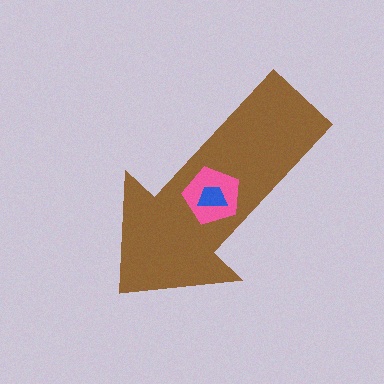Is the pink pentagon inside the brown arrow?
Yes.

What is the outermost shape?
The brown arrow.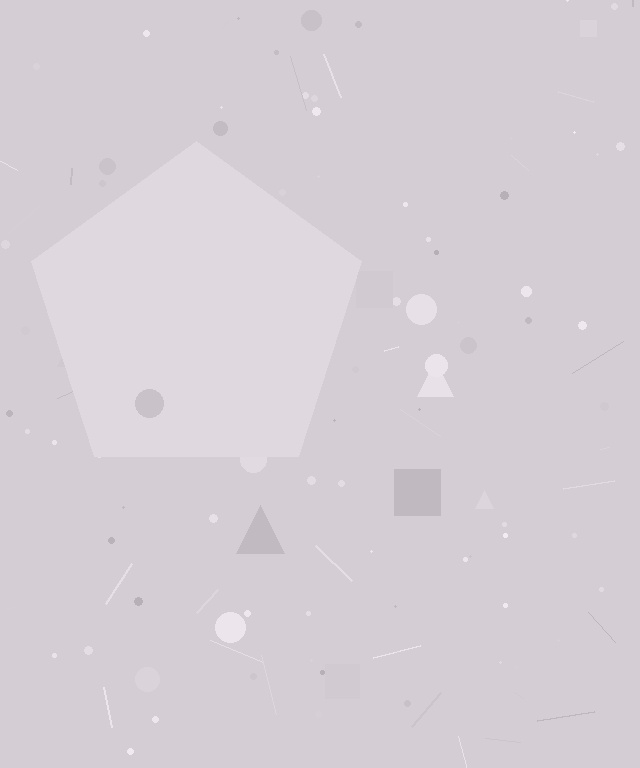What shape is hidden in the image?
A pentagon is hidden in the image.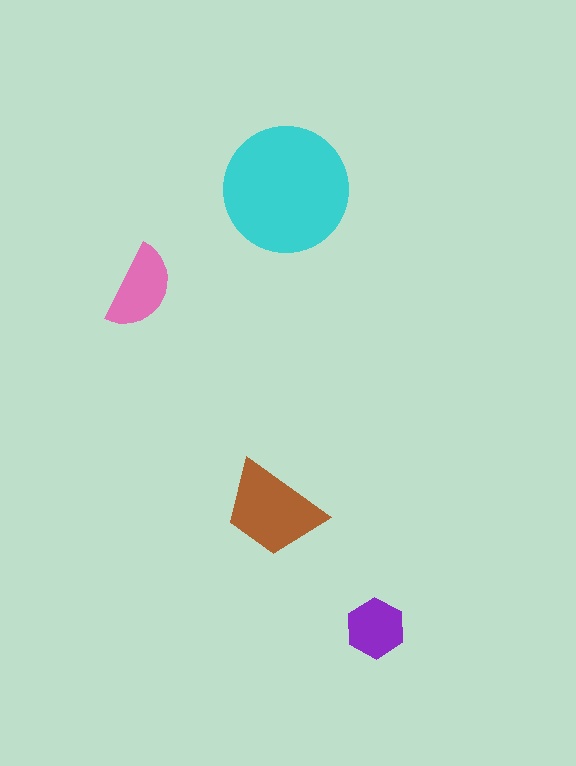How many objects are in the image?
There are 4 objects in the image.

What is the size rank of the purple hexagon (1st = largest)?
4th.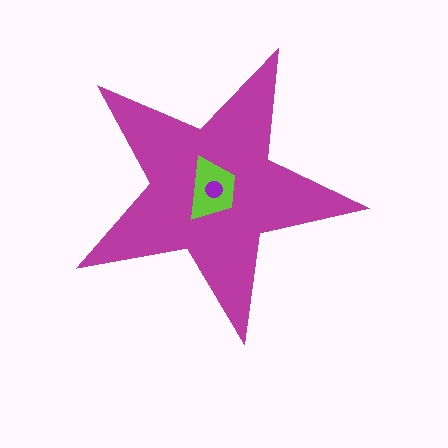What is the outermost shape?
The magenta star.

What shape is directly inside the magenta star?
The lime trapezoid.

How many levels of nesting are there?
3.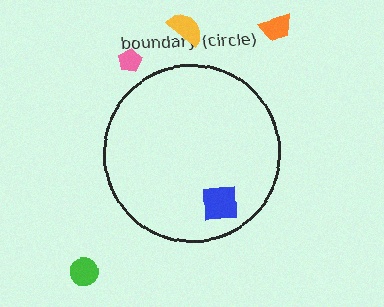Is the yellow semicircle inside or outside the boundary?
Outside.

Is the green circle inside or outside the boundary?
Outside.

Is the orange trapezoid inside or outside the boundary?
Outside.